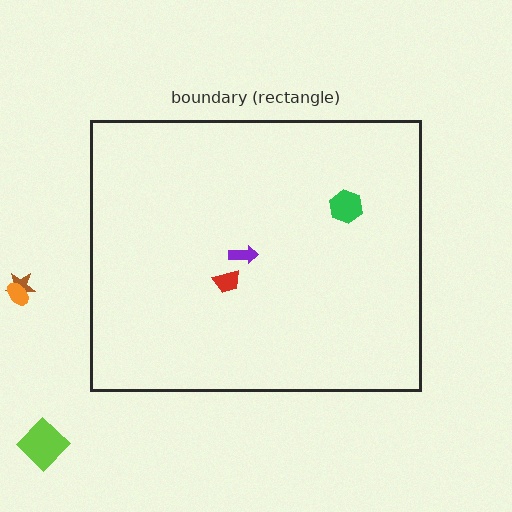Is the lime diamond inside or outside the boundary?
Outside.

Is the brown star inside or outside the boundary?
Outside.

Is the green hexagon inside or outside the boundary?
Inside.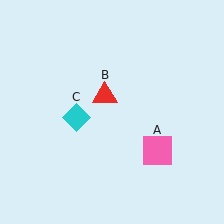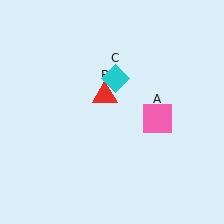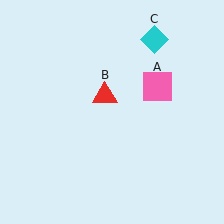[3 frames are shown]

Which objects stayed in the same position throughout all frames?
Red triangle (object B) remained stationary.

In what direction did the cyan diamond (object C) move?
The cyan diamond (object C) moved up and to the right.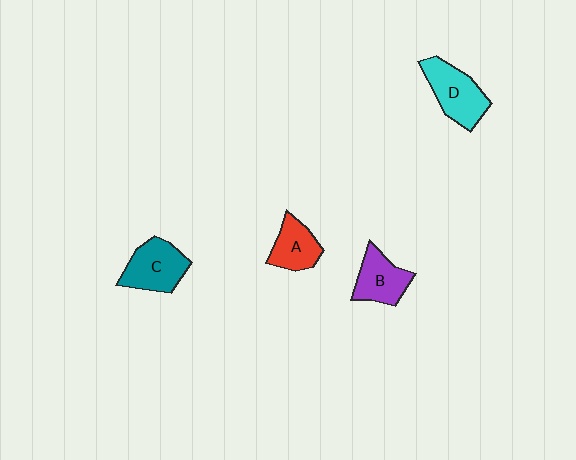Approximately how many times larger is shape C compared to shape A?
Approximately 1.3 times.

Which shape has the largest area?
Shape D (cyan).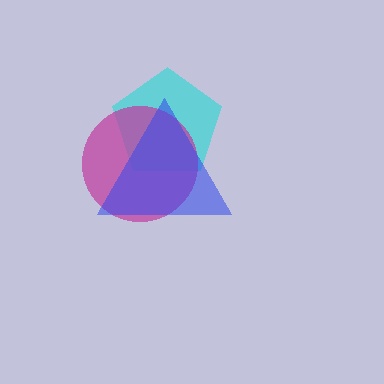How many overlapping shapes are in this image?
There are 3 overlapping shapes in the image.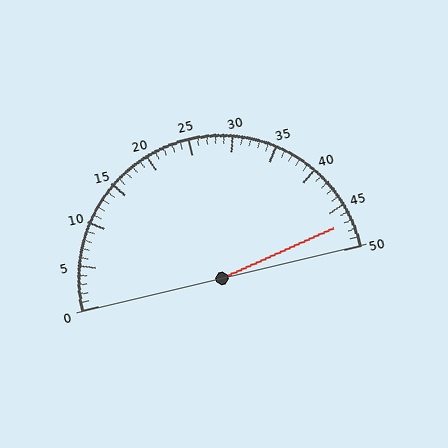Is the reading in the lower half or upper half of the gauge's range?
The reading is in the upper half of the range (0 to 50).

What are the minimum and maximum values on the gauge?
The gauge ranges from 0 to 50.